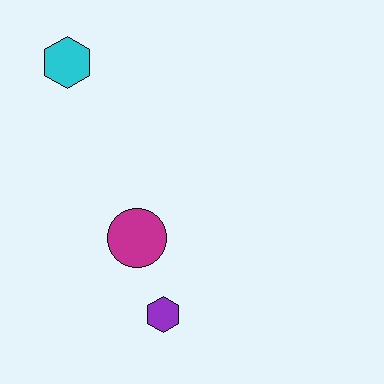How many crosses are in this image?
There are no crosses.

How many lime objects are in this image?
There are no lime objects.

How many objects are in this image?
There are 3 objects.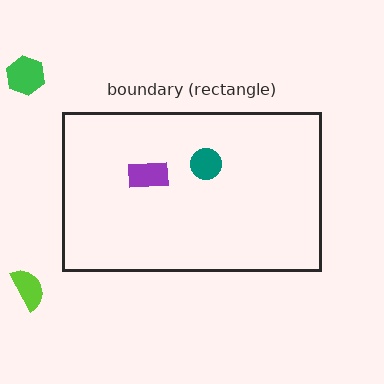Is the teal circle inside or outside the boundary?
Inside.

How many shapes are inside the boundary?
2 inside, 2 outside.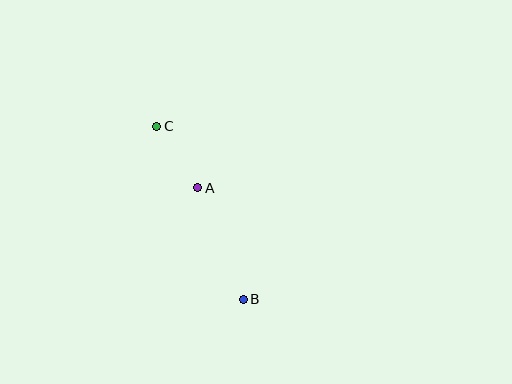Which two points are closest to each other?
Points A and C are closest to each other.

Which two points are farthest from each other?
Points B and C are farthest from each other.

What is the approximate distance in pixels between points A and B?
The distance between A and B is approximately 120 pixels.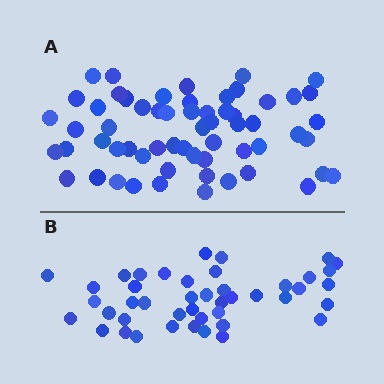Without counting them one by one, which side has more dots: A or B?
Region A (the top region) has more dots.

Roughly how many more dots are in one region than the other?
Region A has approximately 15 more dots than region B.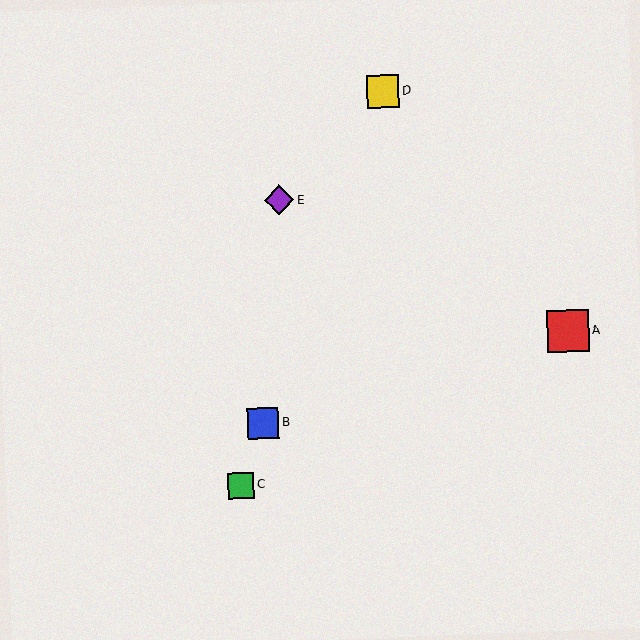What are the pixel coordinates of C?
Object C is at (241, 486).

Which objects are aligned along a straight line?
Objects B, C, D are aligned along a straight line.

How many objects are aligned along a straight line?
3 objects (B, C, D) are aligned along a straight line.